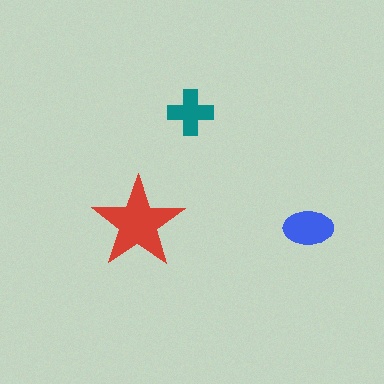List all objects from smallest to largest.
The teal cross, the blue ellipse, the red star.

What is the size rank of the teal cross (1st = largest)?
3rd.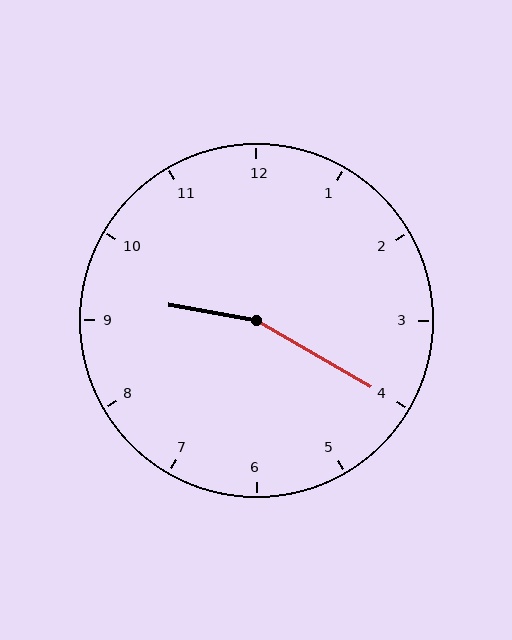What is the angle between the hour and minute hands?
Approximately 160 degrees.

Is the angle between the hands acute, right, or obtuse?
It is obtuse.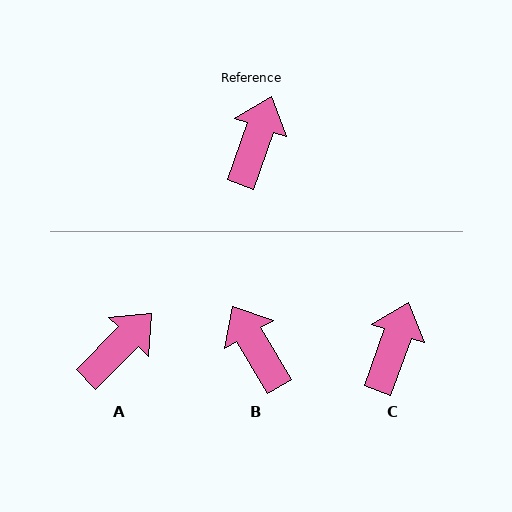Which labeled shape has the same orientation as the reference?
C.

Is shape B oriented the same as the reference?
No, it is off by about 50 degrees.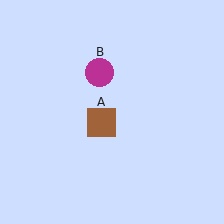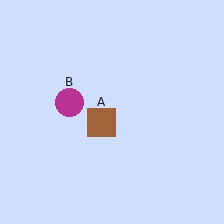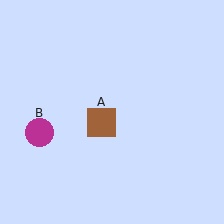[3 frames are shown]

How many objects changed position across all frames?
1 object changed position: magenta circle (object B).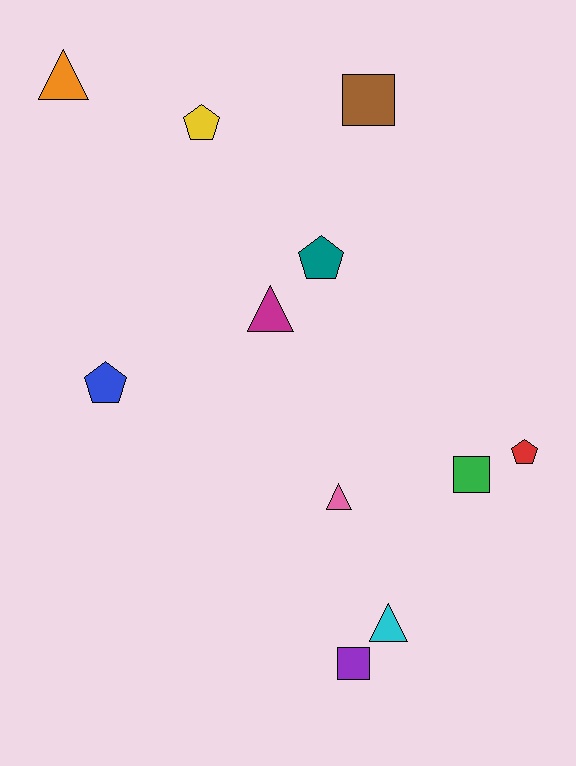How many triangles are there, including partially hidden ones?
There are 4 triangles.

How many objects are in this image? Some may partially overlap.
There are 11 objects.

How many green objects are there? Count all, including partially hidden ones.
There is 1 green object.